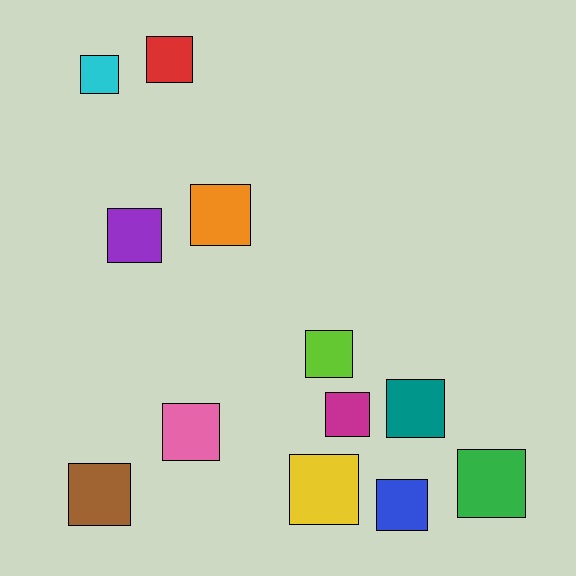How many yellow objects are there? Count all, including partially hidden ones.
There is 1 yellow object.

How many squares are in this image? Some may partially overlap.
There are 12 squares.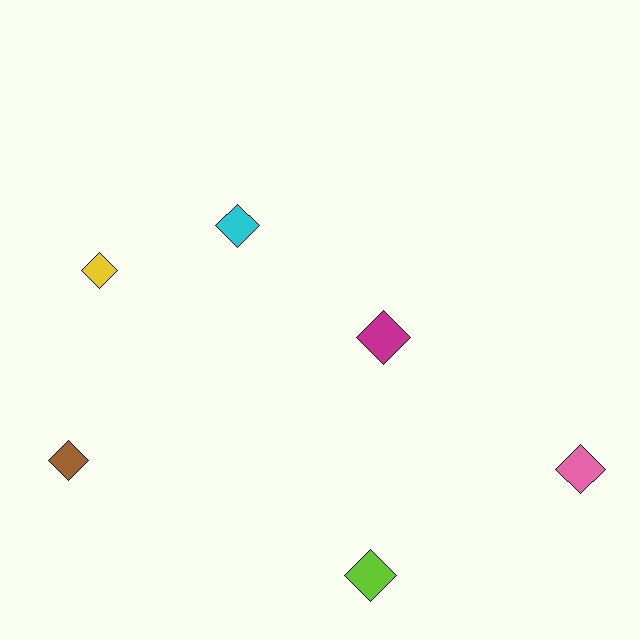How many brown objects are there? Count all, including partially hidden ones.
There is 1 brown object.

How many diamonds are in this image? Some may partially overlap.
There are 6 diamonds.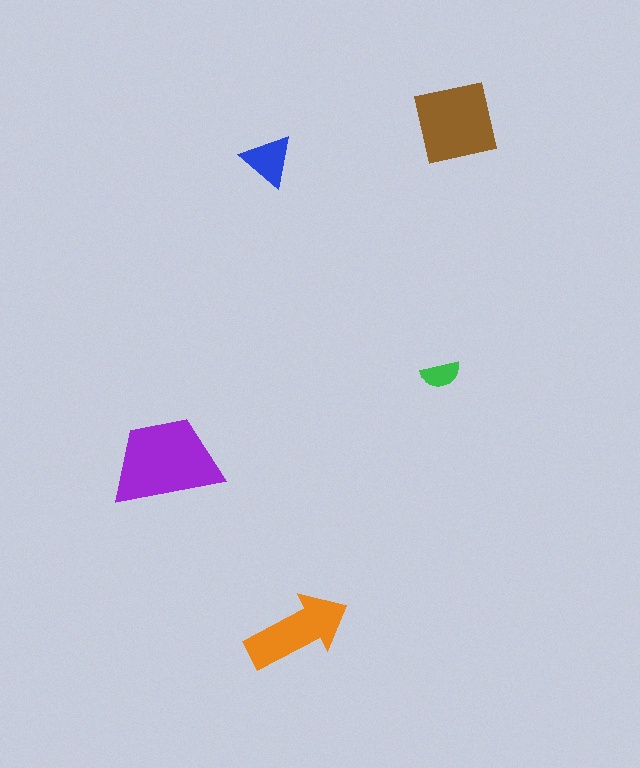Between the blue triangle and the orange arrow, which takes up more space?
The orange arrow.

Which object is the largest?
The purple trapezoid.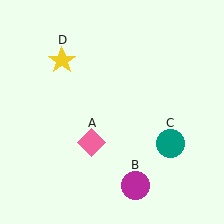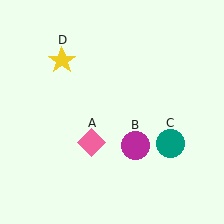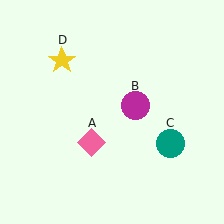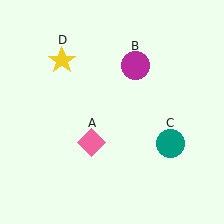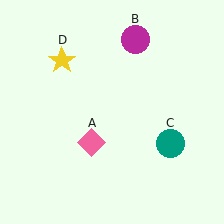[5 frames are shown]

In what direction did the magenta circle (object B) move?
The magenta circle (object B) moved up.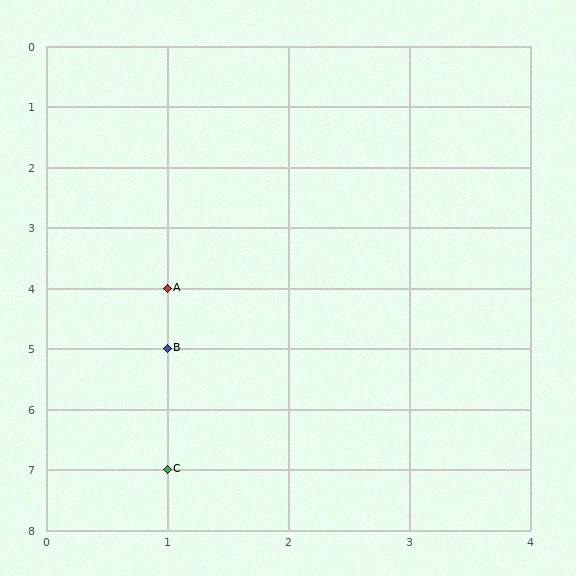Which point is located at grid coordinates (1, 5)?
Point B is at (1, 5).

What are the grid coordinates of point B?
Point B is at grid coordinates (1, 5).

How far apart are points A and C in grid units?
Points A and C are 3 rows apart.